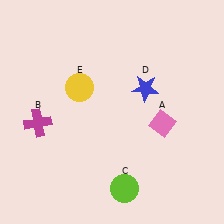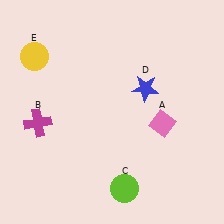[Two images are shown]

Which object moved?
The yellow circle (E) moved left.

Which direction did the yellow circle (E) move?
The yellow circle (E) moved left.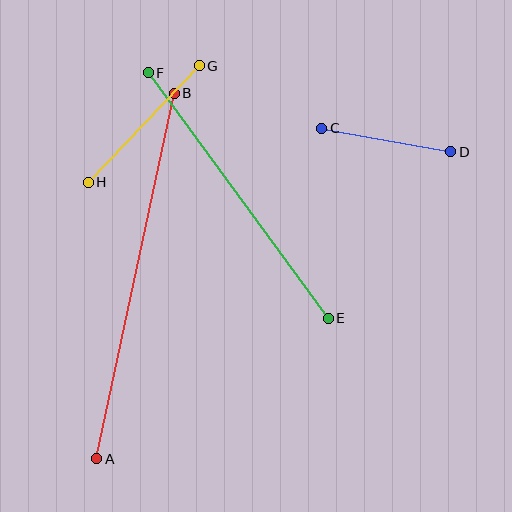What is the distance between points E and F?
The distance is approximately 304 pixels.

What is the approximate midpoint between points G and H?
The midpoint is at approximately (144, 124) pixels.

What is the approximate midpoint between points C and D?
The midpoint is at approximately (386, 140) pixels.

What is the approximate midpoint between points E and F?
The midpoint is at approximately (238, 196) pixels.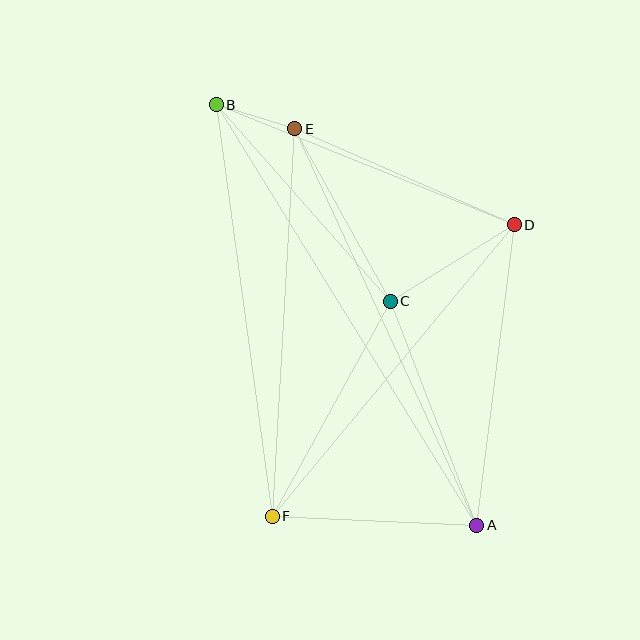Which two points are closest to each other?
Points B and E are closest to each other.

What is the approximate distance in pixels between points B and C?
The distance between B and C is approximately 262 pixels.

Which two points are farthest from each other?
Points A and B are farthest from each other.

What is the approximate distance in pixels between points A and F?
The distance between A and F is approximately 205 pixels.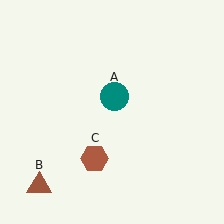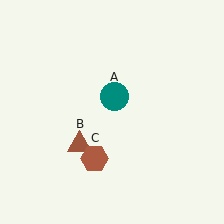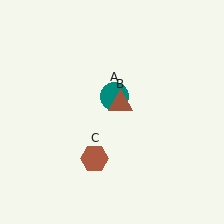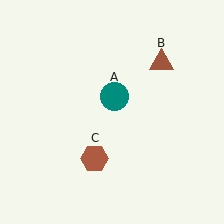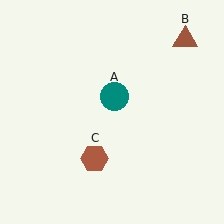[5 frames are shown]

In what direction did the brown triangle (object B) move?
The brown triangle (object B) moved up and to the right.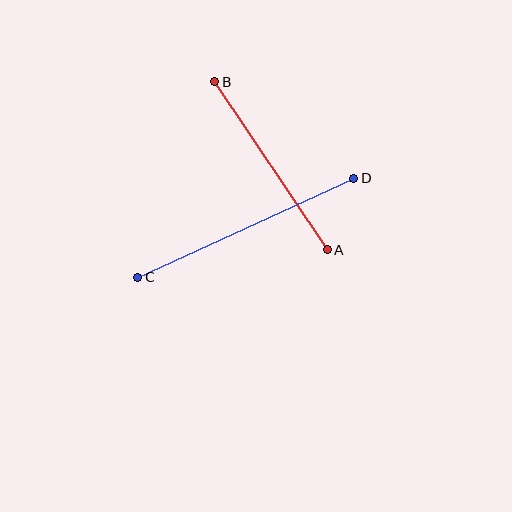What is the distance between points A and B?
The distance is approximately 202 pixels.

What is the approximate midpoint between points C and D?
The midpoint is at approximately (246, 228) pixels.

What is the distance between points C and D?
The distance is approximately 237 pixels.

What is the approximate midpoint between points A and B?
The midpoint is at approximately (271, 166) pixels.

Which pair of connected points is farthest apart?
Points C and D are farthest apart.